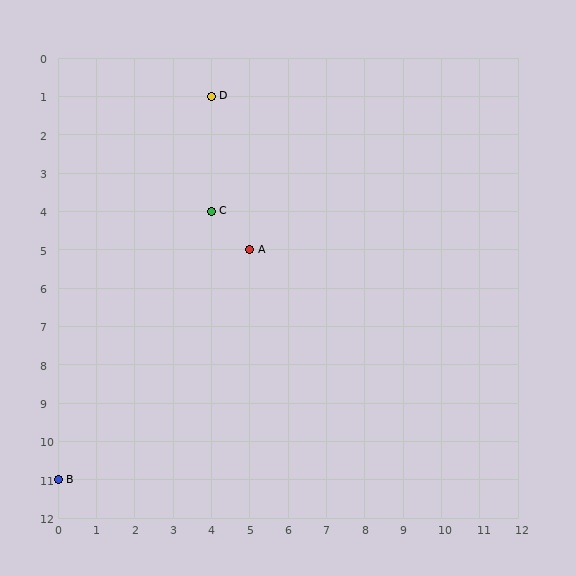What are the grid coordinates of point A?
Point A is at grid coordinates (5, 5).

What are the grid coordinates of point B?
Point B is at grid coordinates (0, 11).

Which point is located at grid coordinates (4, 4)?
Point C is at (4, 4).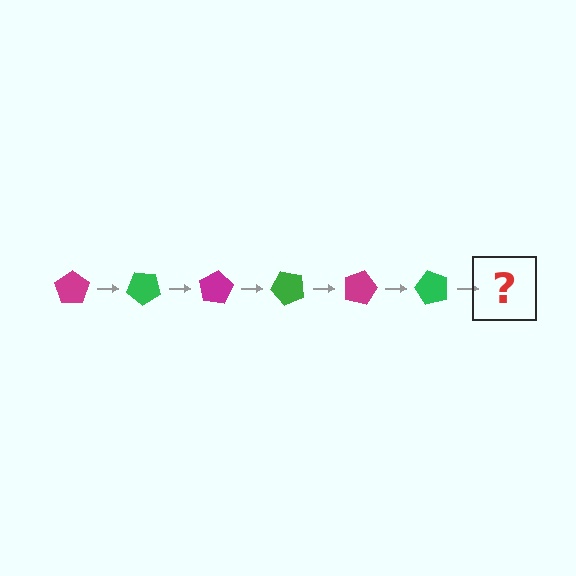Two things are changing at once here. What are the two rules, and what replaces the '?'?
The two rules are that it rotates 40 degrees each step and the color cycles through magenta and green. The '?' should be a magenta pentagon, rotated 240 degrees from the start.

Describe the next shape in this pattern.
It should be a magenta pentagon, rotated 240 degrees from the start.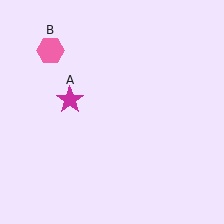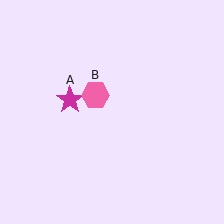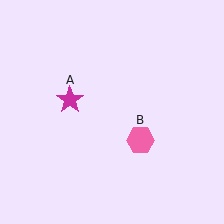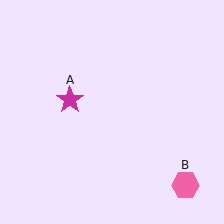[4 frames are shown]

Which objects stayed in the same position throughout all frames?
Magenta star (object A) remained stationary.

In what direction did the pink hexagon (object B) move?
The pink hexagon (object B) moved down and to the right.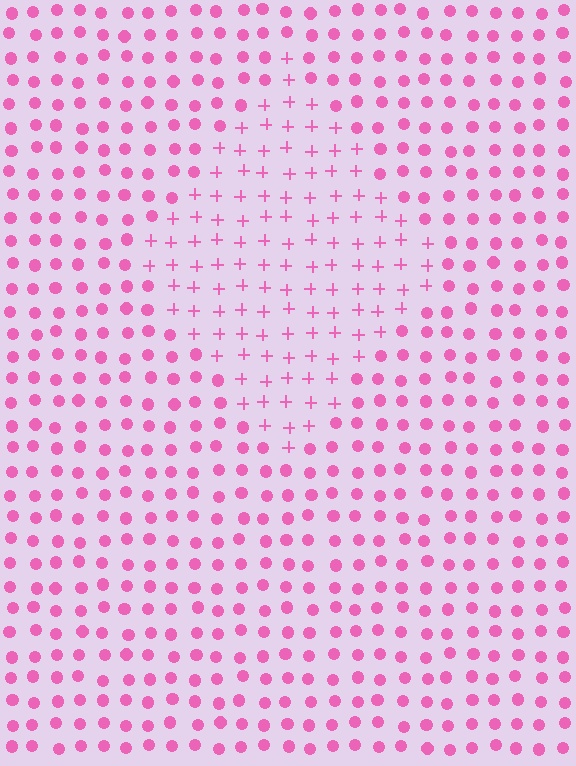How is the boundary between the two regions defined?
The boundary is defined by a change in element shape: plus signs inside vs. circles outside. All elements share the same color and spacing.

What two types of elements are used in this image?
The image uses plus signs inside the diamond region and circles outside it.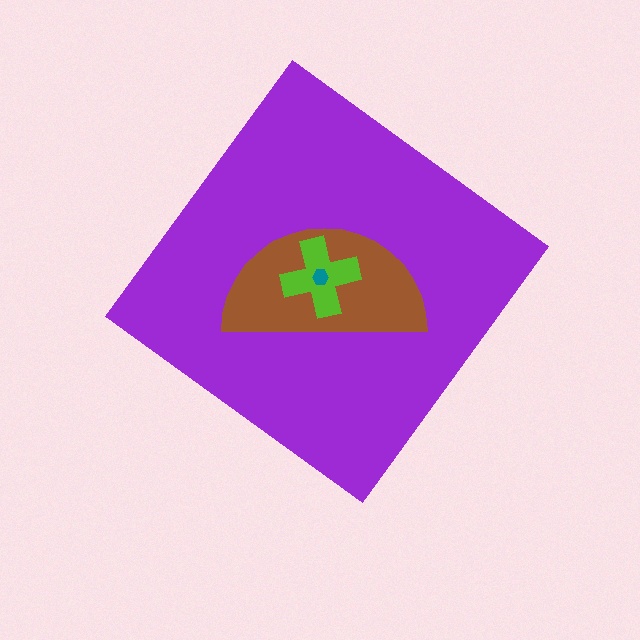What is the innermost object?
The teal hexagon.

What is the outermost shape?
The purple diamond.